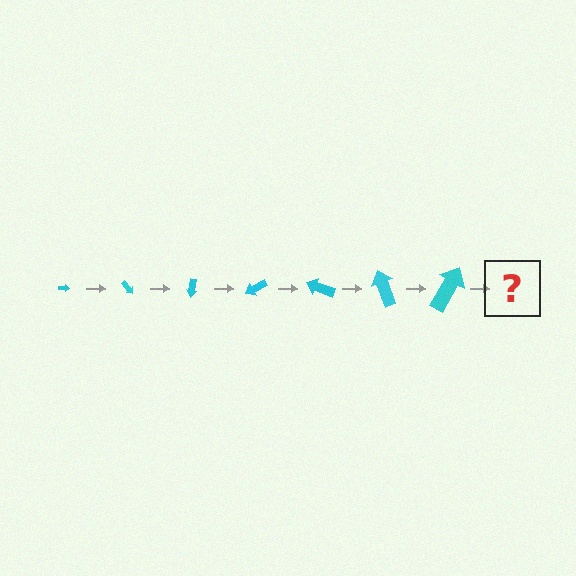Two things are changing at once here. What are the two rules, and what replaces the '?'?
The two rules are that the arrow grows larger each step and it rotates 50 degrees each step. The '?' should be an arrow, larger than the previous one and rotated 350 degrees from the start.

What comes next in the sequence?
The next element should be an arrow, larger than the previous one and rotated 350 degrees from the start.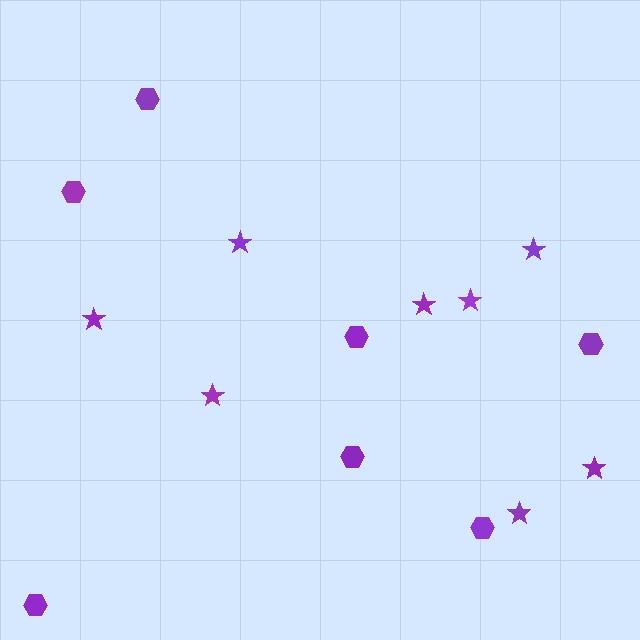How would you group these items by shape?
There are 2 groups: one group of stars (8) and one group of hexagons (7).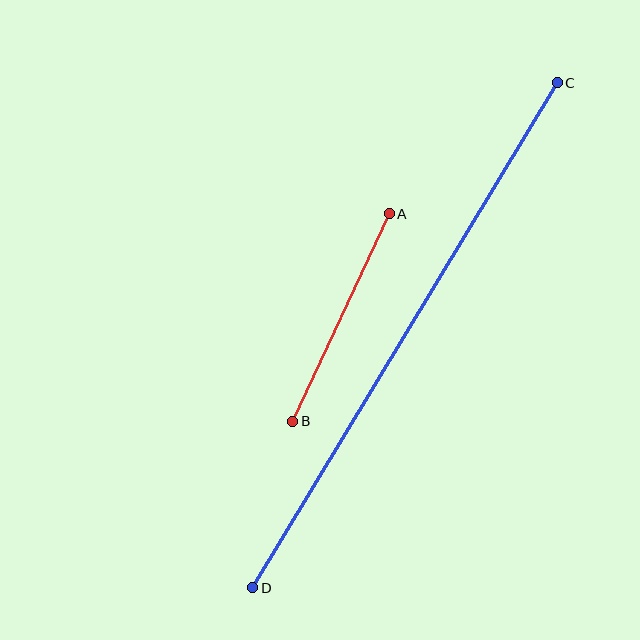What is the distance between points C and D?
The distance is approximately 590 pixels.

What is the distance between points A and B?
The distance is approximately 229 pixels.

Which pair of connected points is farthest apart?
Points C and D are farthest apart.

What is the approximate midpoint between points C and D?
The midpoint is at approximately (405, 335) pixels.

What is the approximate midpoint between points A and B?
The midpoint is at approximately (341, 317) pixels.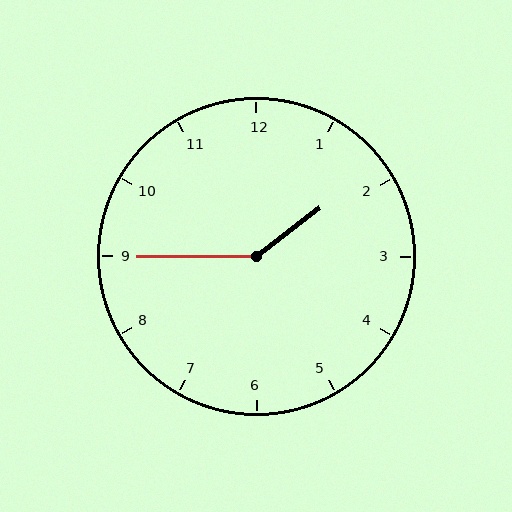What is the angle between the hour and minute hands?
Approximately 142 degrees.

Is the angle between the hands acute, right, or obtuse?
It is obtuse.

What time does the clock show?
1:45.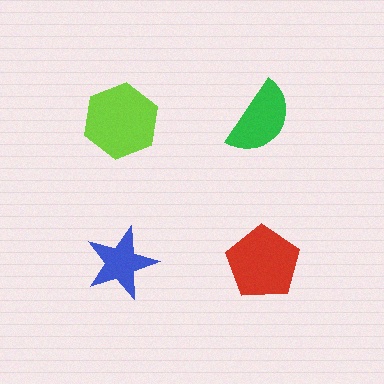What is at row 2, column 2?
A red pentagon.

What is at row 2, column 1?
A blue star.